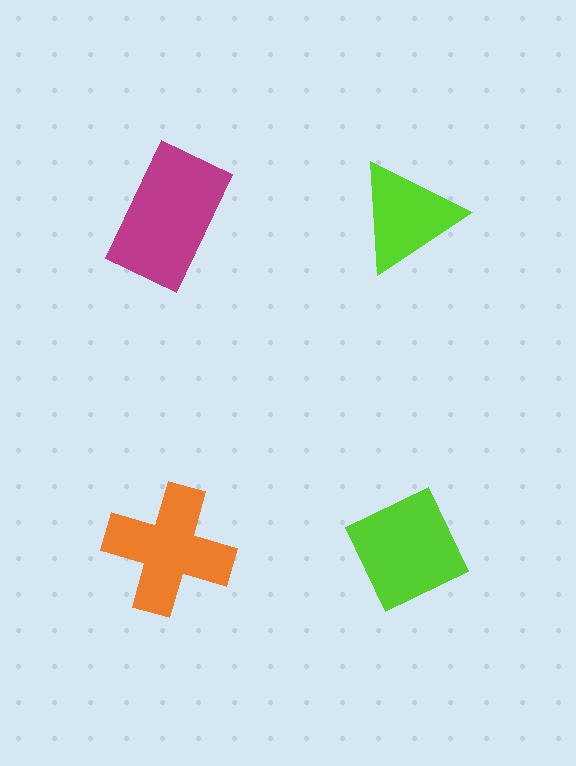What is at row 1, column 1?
A magenta rectangle.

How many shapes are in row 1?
2 shapes.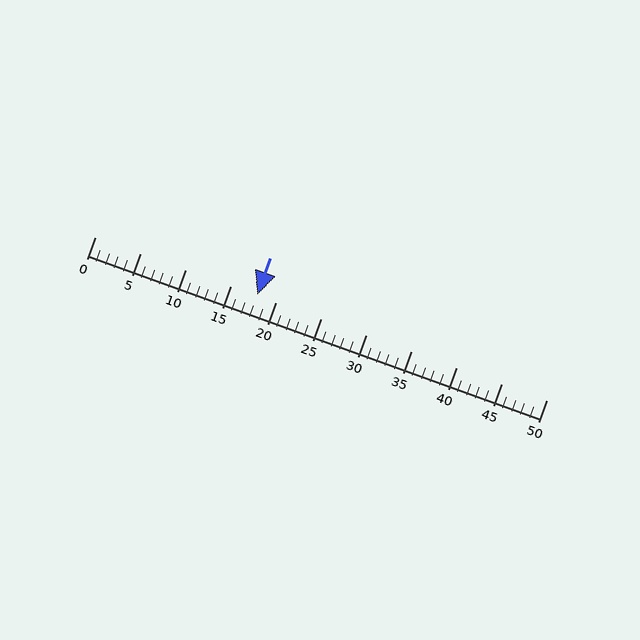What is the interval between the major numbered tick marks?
The major tick marks are spaced 5 units apart.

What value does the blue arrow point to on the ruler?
The blue arrow points to approximately 18.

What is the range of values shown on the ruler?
The ruler shows values from 0 to 50.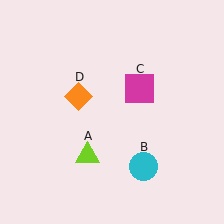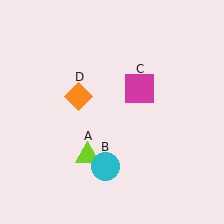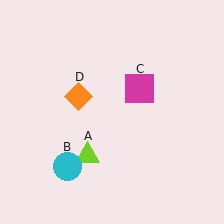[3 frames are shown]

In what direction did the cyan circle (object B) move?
The cyan circle (object B) moved left.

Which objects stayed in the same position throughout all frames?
Lime triangle (object A) and magenta square (object C) and orange diamond (object D) remained stationary.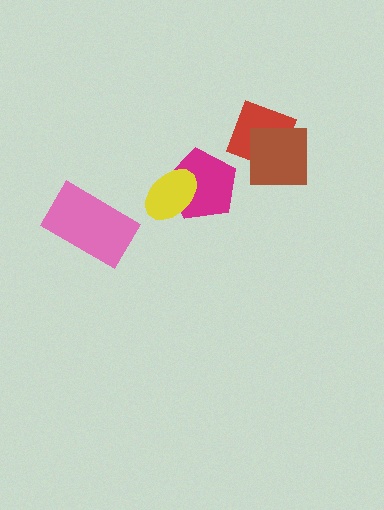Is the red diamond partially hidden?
Yes, it is partially covered by another shape.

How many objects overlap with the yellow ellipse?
1 object overlaps with the yellow ellipse.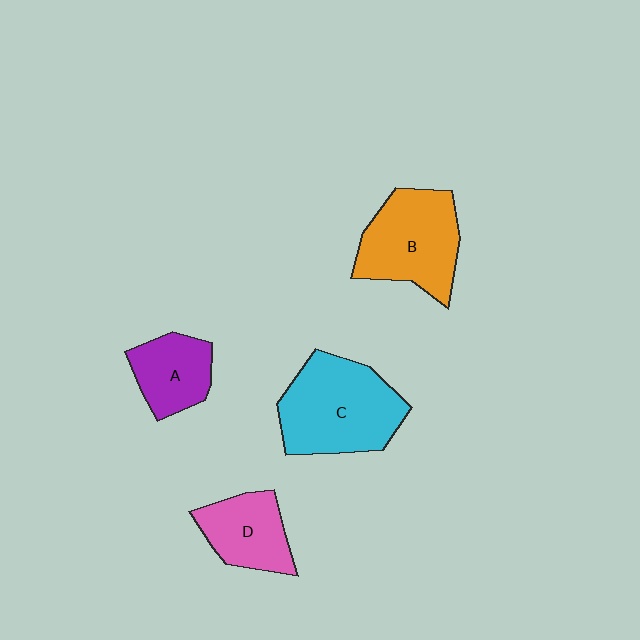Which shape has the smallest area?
Shape A (purple).